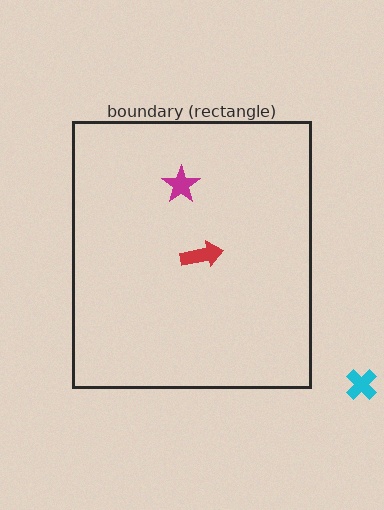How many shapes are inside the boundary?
2 inside, 1 outside.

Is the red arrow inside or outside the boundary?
Inside.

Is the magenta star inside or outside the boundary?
Inside.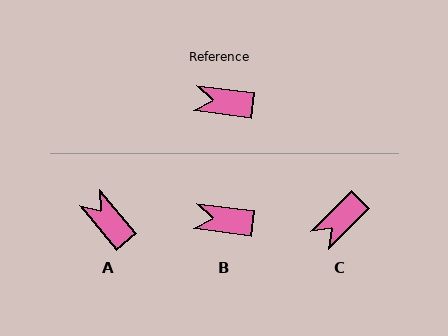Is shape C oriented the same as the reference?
No, it is off by about 53 degrees.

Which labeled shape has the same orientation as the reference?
B.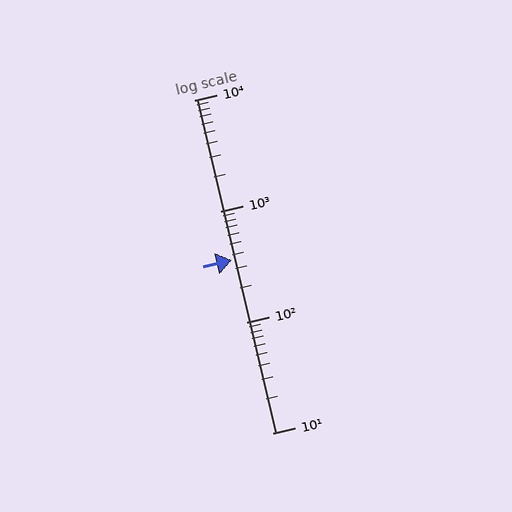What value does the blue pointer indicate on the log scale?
The pointer indicates approximately 360.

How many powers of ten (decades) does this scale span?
The scale spans 3 decades, from 10 to 10000.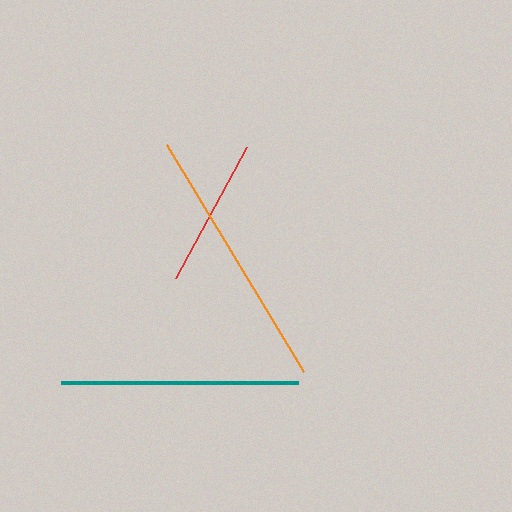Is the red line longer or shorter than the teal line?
The teal line is longer than the red line.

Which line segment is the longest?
The orange line is the longest at approximately 265 pixels.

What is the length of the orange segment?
The orange segment is approximately 265 pixels long.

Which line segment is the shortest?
The red line is the shortest at approximately 149 pixels.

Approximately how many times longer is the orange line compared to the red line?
The orange line is approximately 1.8 times the length of the red line.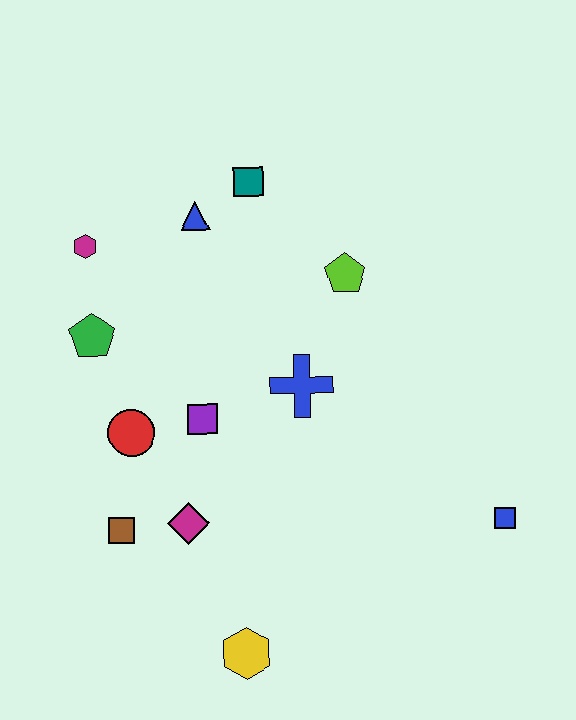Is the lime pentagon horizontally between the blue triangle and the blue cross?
No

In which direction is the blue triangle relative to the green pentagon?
The blue triangle is above the green pentagon.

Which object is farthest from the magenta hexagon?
The blue square is farthest from the magenta hexagon.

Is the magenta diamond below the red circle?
Yes